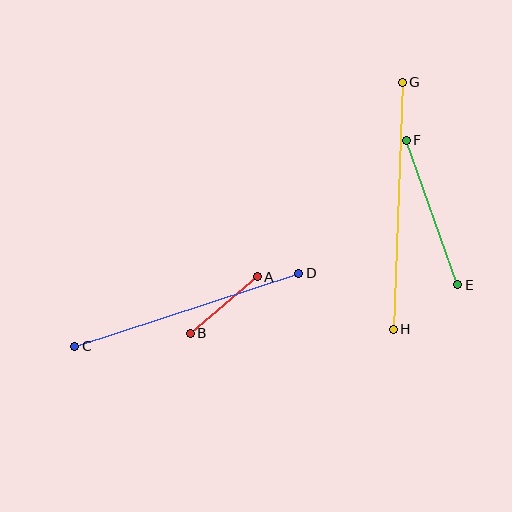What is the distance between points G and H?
The distance is approximately 247 pixels.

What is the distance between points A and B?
The distance is approximately 88 pixels.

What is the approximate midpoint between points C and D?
The midpoint is at approximately (187, 310) pixels.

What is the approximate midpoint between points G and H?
The midpoint is at approximately (398, 206) pixels.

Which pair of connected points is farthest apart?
Points G and H are farthest apart.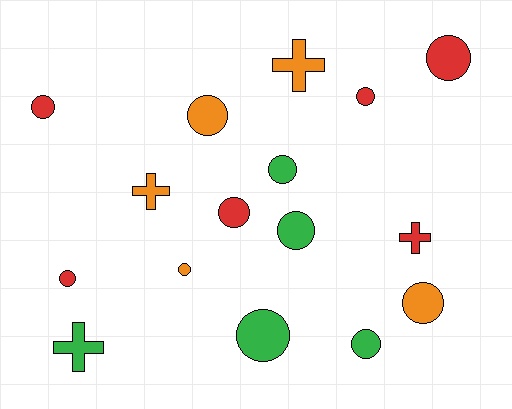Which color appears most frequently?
Red, with 6 objects.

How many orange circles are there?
There are 3 orange circles.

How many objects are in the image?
There are 16 objects.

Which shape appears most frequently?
Circle, with 12 objects.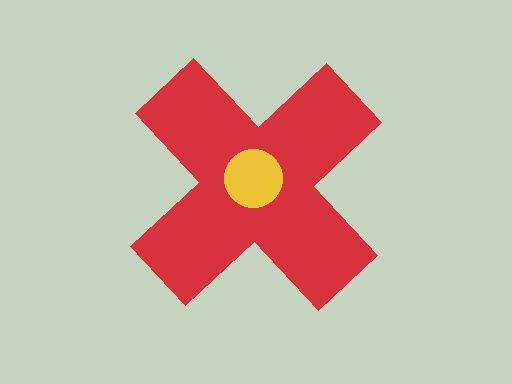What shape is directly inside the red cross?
The yellow circle.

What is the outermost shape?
The red cross.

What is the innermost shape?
The yellow circle.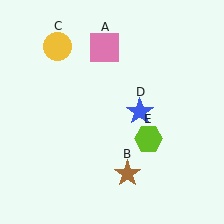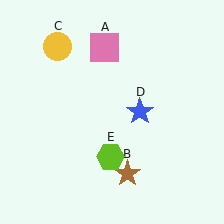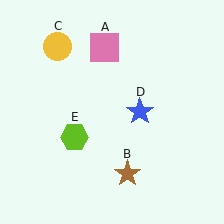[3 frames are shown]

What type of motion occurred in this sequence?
The lime hexagon (object E) rotated clockwise around the center of the scene.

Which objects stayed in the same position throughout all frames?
Pink square (object A) and brown star (object B) and yellow circle (object C) and blue star (object D) remained stationary.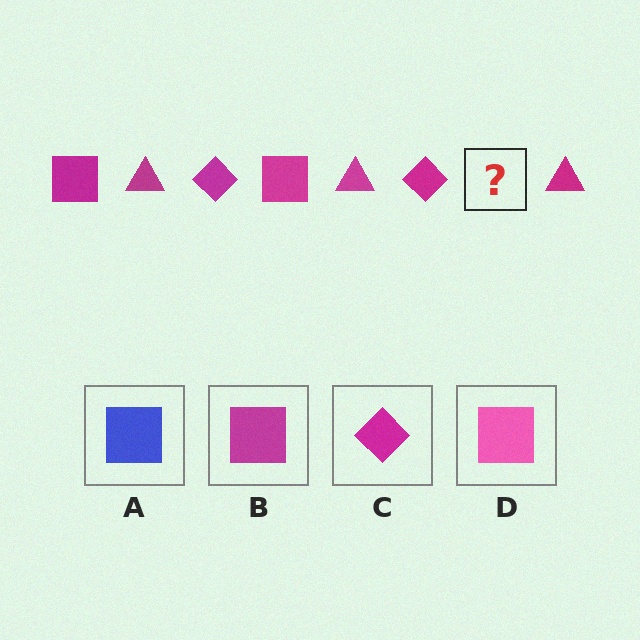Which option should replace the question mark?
Option B.